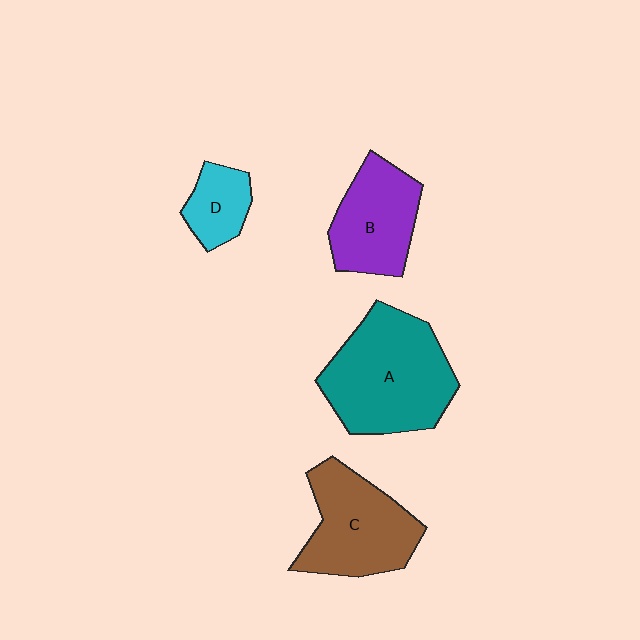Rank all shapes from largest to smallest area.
From largest to smallest: A (teal), C (brown), B (purple), D (cyan).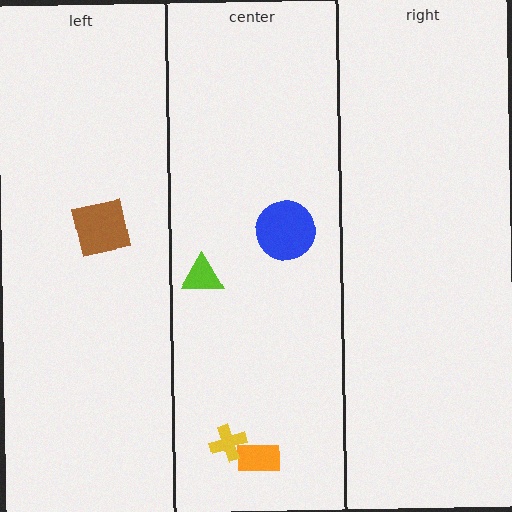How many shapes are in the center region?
4.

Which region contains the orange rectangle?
The center region.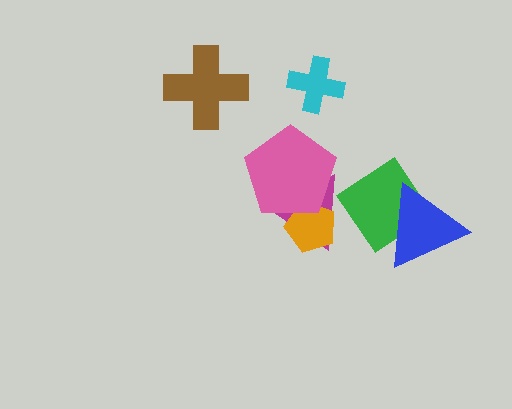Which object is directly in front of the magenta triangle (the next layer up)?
The orange pentagon is directly in front of the magenta triangle.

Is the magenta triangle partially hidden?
Yes, it is partially covered by another shape.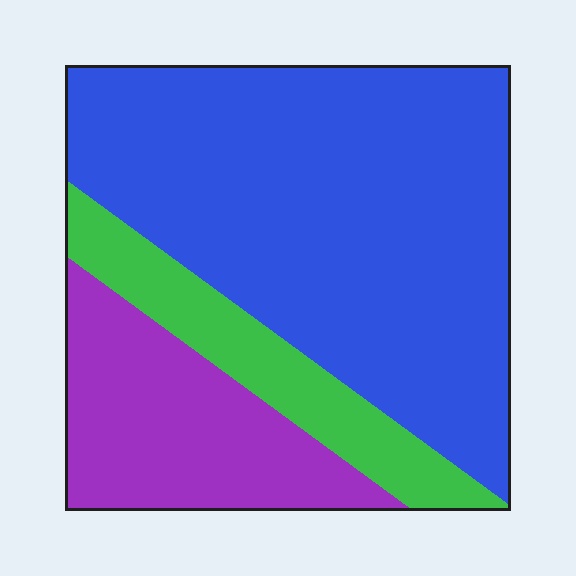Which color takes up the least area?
Green, at roughly 15%.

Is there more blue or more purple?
Blue.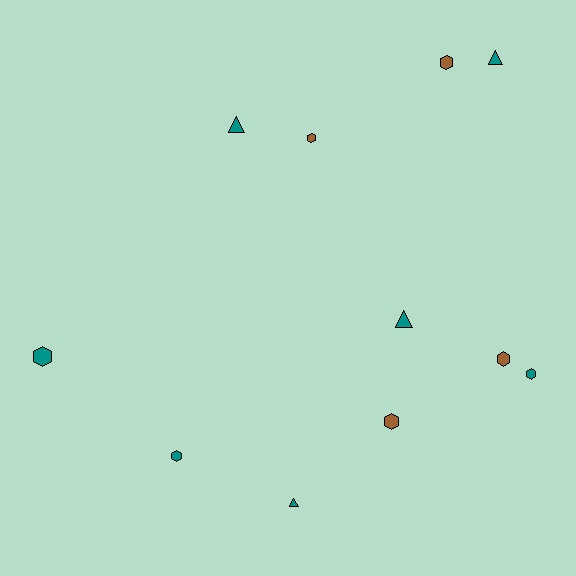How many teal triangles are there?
There are 4 teal triangles.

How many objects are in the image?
There are 11 objects.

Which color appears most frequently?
Teal, with 7 objects.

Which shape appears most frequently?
Hexagon, with 7 objects.